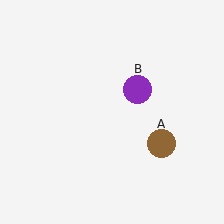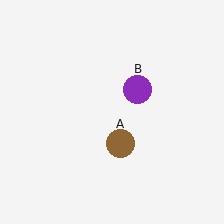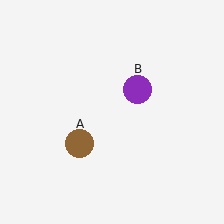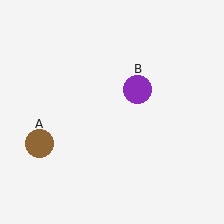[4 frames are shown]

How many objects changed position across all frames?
1 object changed position: brown circle (object A).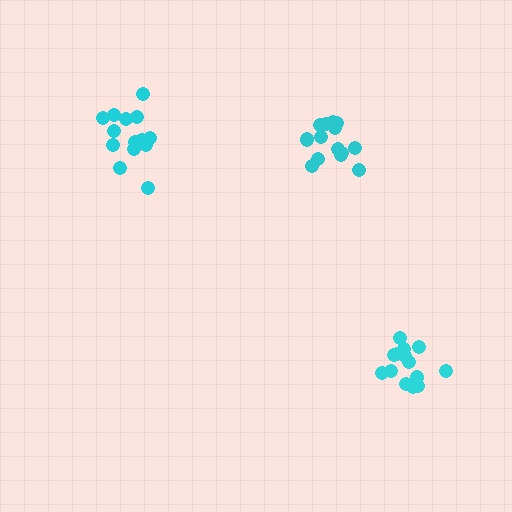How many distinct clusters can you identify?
There are 3 distinct clusters.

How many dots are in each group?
Group 1: 14 dots, Group 2: 14 dots, Group 3: 14 dots (42 total).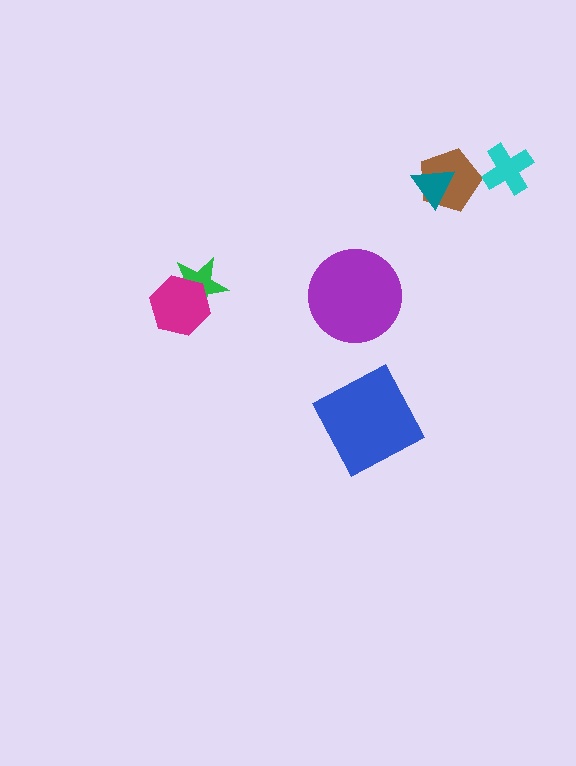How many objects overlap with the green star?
1 object overlaps with the green star.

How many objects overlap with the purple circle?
0 objects overlap with the purple circle.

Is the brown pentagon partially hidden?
Yes, it is partially covered by another shape.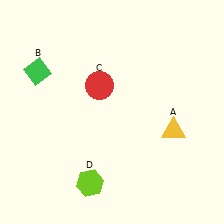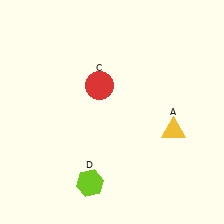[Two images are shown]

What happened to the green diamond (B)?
The green diamond (B) was removed in Image 2. It was in the top-left area of Image 1.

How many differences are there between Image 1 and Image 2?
There is 1 difference between the two images.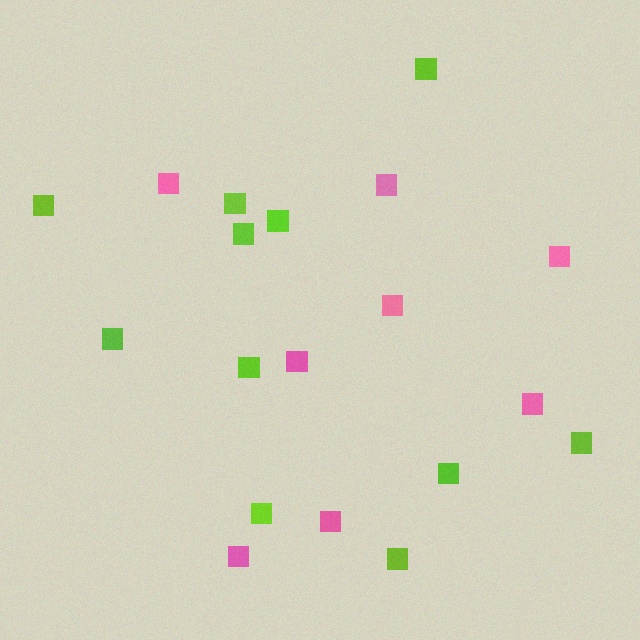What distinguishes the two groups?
There are 2 groups: one group of pink squares (8) and one group of lime squares (11).